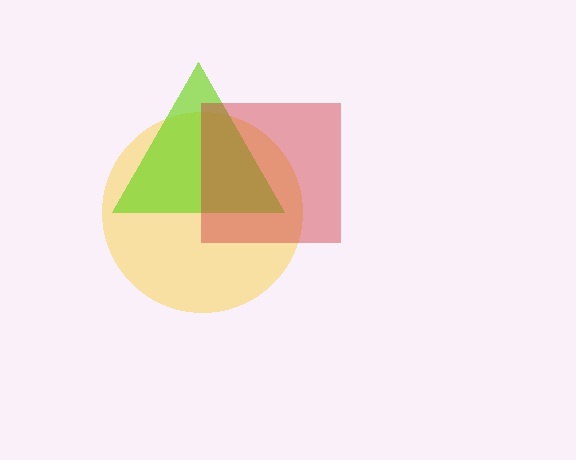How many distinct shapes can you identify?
There are 3 distinct shapes: a yellow circle, a lime triangle, a red square.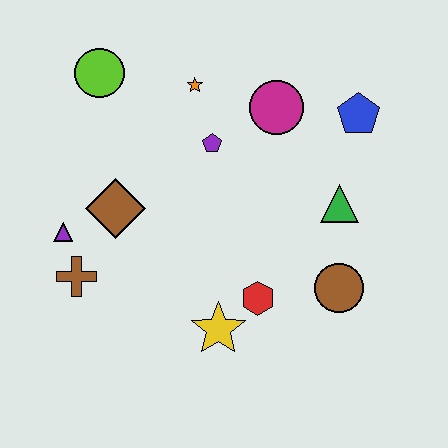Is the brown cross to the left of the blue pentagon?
Yes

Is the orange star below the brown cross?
No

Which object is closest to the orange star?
The purple pentagon is closest to the orange star.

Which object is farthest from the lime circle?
The brown circle is farthest from the lime circle.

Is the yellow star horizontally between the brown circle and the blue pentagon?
No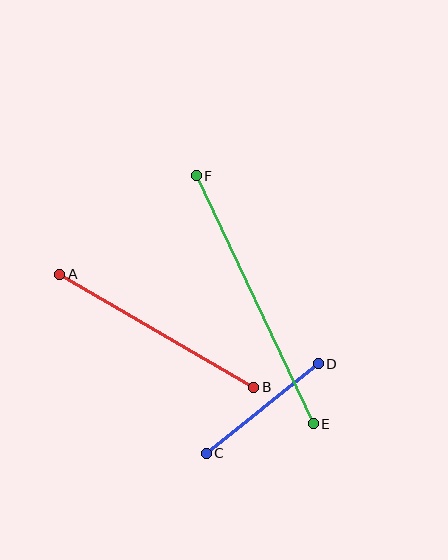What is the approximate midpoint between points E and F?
The midpoint is at approximately (255, 300) pixels.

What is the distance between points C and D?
The distance is approximately 143 pixels.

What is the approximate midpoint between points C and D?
The midpoint is at approximately (262, 408) pixels.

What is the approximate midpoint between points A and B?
The midpoint is at approximately (157, 331) pixels.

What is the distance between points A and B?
The distance is approximately 225 pixels.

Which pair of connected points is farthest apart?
Points E and F are farthest apart.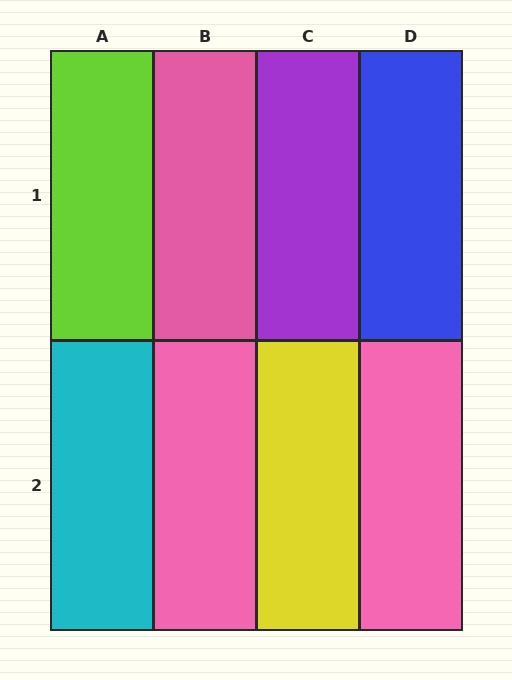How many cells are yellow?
1 cell is yellow.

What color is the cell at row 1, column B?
Pink.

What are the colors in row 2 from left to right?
Cyan, pink, yellow, pink.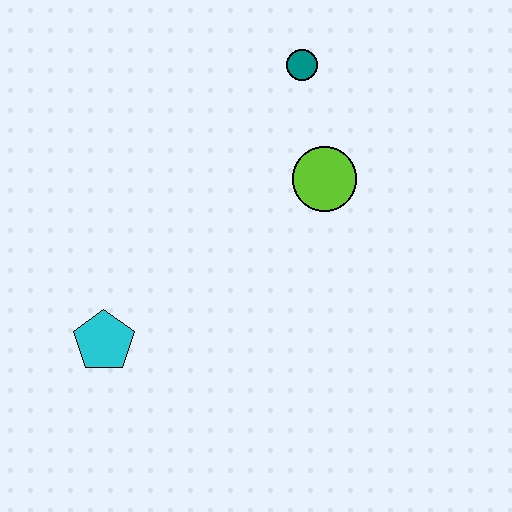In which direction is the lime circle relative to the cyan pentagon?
The lime circle is to the right of the cyan pentagon.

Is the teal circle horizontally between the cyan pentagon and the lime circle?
Yes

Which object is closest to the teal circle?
The lime circle is closest to the teal circle.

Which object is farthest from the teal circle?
The cyan pentagon is farthest from the teal circle.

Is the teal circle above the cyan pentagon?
Yes